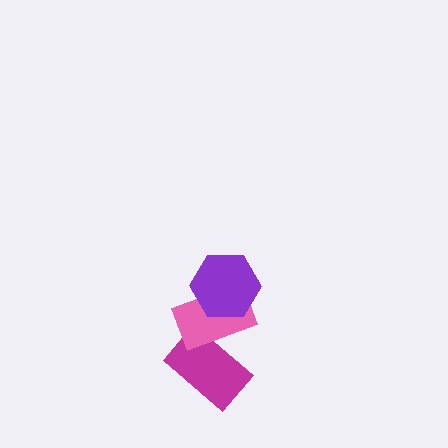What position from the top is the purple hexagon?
The purple hexagon is 1st from the top.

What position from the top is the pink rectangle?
The pink rectangle is 2nd from the top.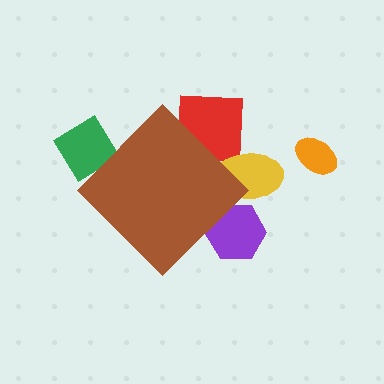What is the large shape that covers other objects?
A brown diamond.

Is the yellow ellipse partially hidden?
Yes, the yellow ellipse is partially hidden behind the brown diamond.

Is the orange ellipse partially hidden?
No, the orange ellipse is fully visible.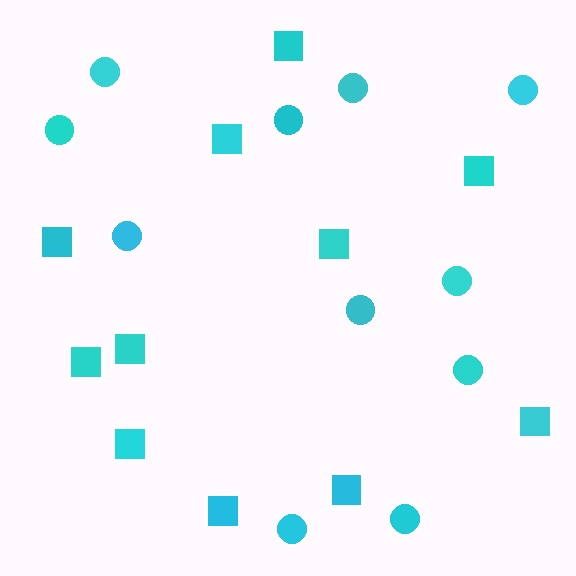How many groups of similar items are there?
There are 2 groups: one group of squares (11) and one group of circles (11).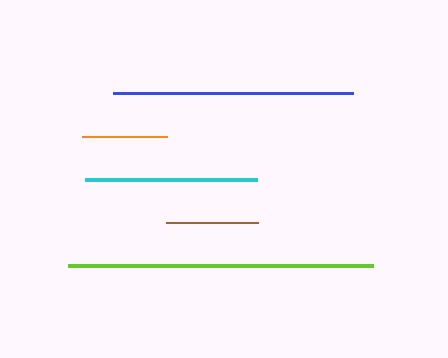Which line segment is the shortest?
The orange line is the shortest at approximately 84 pixels.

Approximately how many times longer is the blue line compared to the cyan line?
The blue line is approximately 1.4 times the length of the cyan line.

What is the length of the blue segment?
The blue segment is approximately 240 pixels long.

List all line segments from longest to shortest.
From longest to shortest: lime, blue, cyan, brown, orange.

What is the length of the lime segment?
The lime segment is approximately 305 pixels long.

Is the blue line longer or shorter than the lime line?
The lime line is longer than the blue line.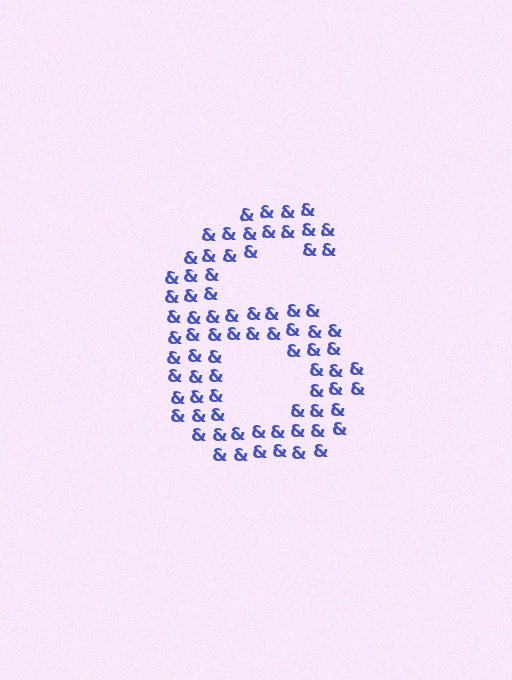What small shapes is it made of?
It is made of small ampersands.